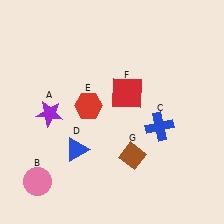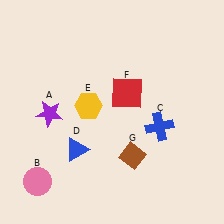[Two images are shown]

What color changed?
The hexagon (E) changed from red in Image 1 to yellow in Image 2.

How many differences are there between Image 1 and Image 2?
There is 1 difference between the two images.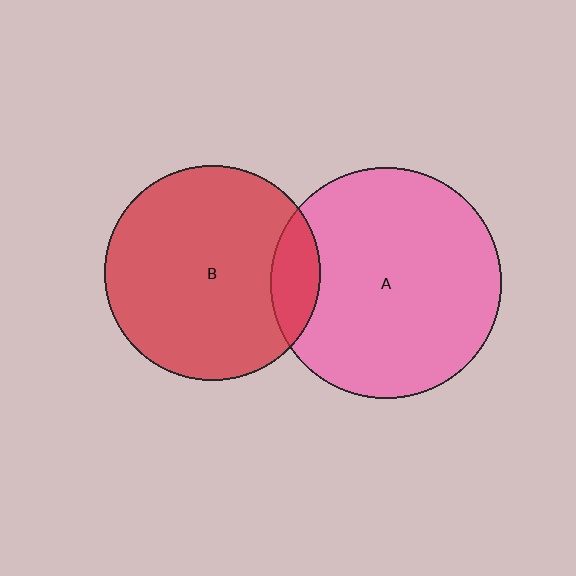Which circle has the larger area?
Circle A (pink).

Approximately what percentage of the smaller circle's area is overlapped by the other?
Approximately 15%.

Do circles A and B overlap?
Yes.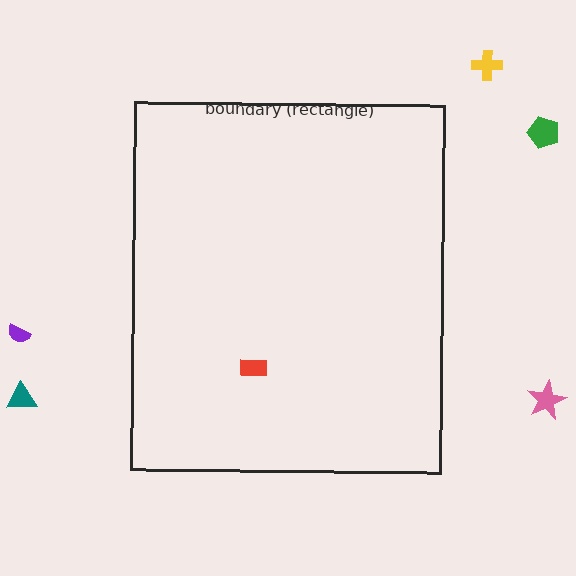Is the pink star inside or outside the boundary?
Outside.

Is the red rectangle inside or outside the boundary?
Inside.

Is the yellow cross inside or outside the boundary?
Outside.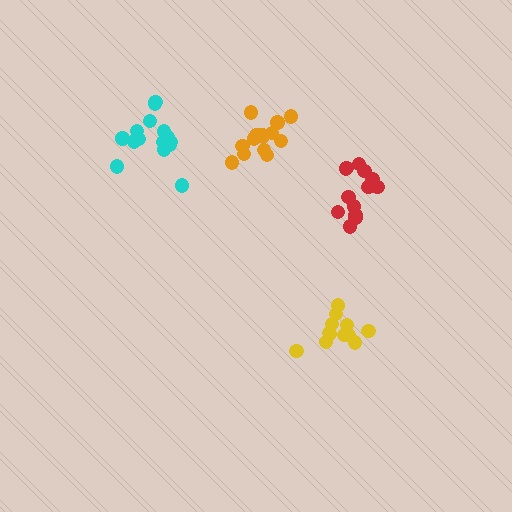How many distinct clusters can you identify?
There are 4 distinct clusters.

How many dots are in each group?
Group 1: 15 dots, Group 2: 13 dots, Group 3: 15 dots, Group 4: 12 dots (55 total).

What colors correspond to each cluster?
The clusters are colored: orange, red, cyan, yellow.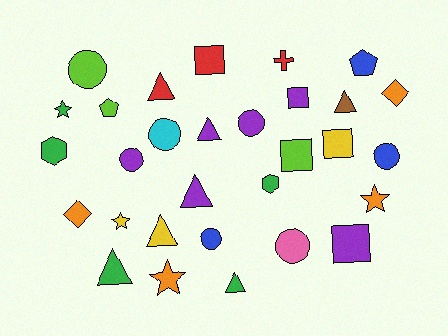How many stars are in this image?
There are 4 stars.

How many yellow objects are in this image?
There are 3 yellow objects.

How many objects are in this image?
There are 30 objects.